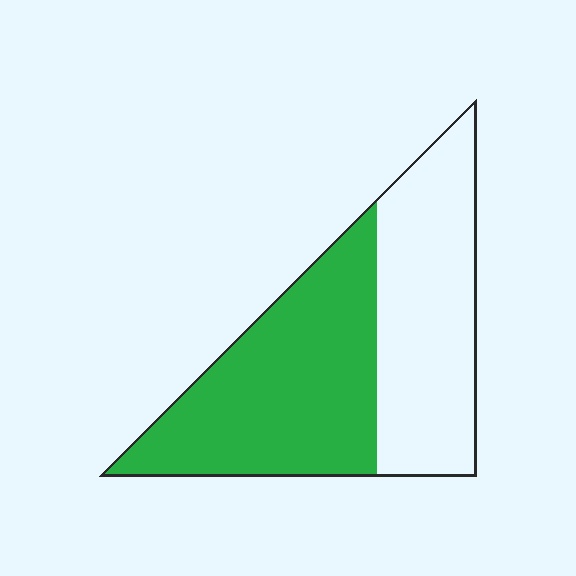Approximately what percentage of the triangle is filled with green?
Approximately 55%.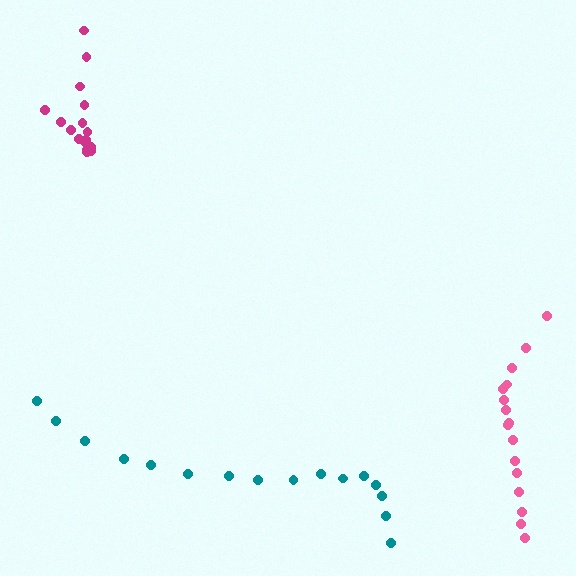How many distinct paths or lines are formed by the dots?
There are 3 distinct paths.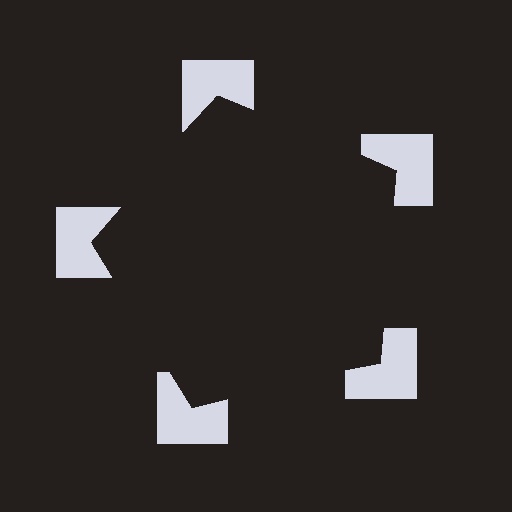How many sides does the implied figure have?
5 sides.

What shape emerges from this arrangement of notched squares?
An illusory pentagon — its edges are inferred from the aligned wedge cuts in the notched squares, not physically drawn.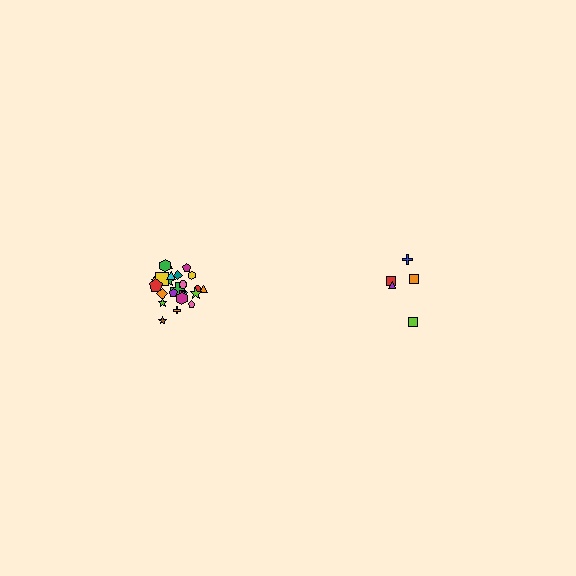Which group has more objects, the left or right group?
The left group.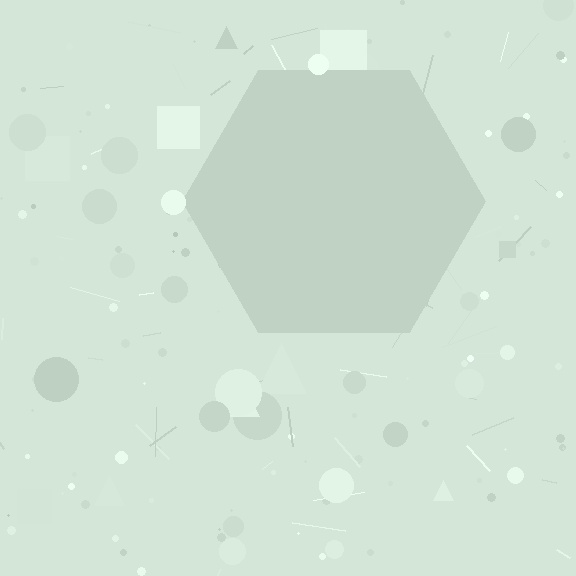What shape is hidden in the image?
A hexagon is hidden in the image.